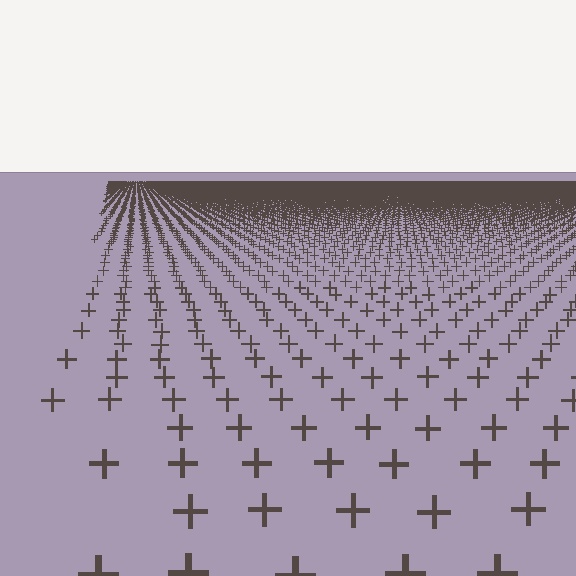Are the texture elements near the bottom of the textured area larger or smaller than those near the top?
Larger. Near the bottom, elements are closer to the viewer and appear at a bigger on-screen size.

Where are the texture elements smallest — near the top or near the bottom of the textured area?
Near the top.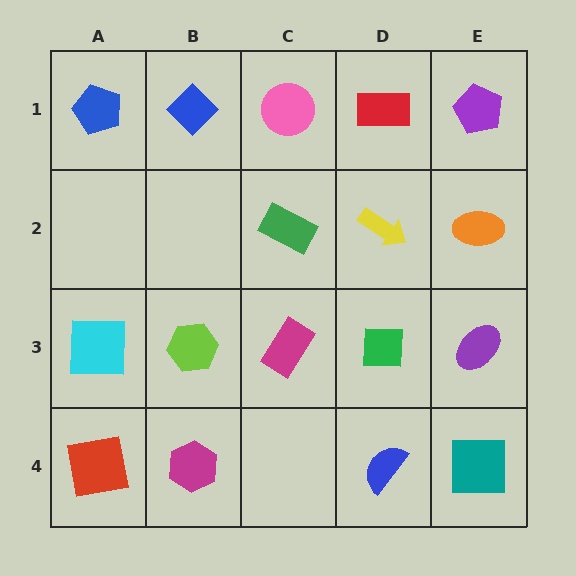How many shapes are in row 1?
5 shapes.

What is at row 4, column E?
A teal square.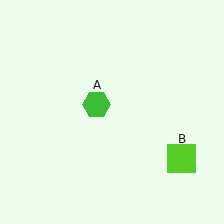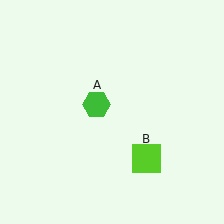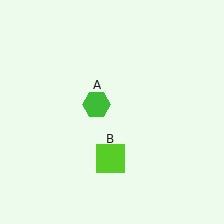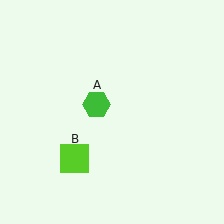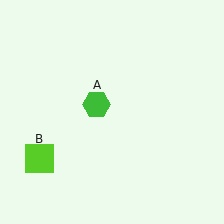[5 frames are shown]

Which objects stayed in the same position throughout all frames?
Green hexagon (object A) remained stationary.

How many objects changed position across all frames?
1 object changed position: lime square (object B).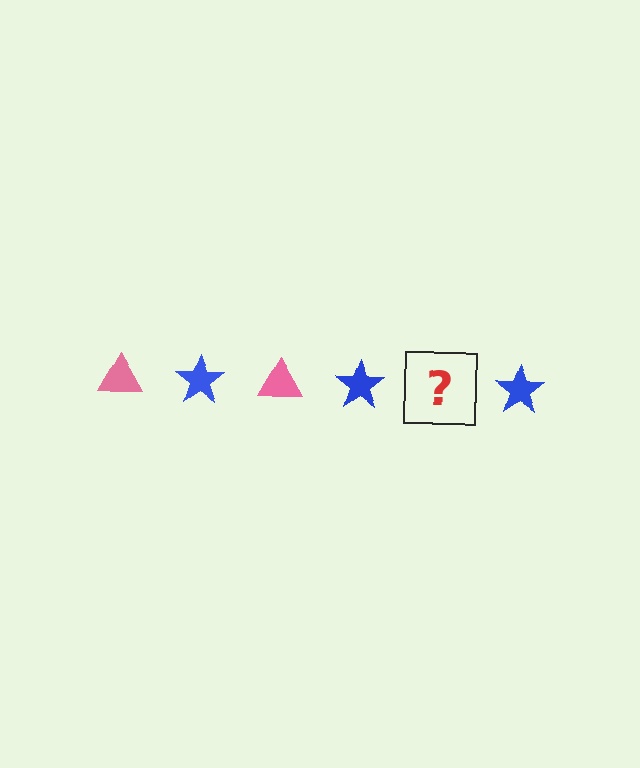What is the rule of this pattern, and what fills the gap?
The rule is that the pattern alternates between pink triangle and blue star. The gap should be filled with a pink triangle.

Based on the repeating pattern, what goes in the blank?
The blank should be a pink triangle.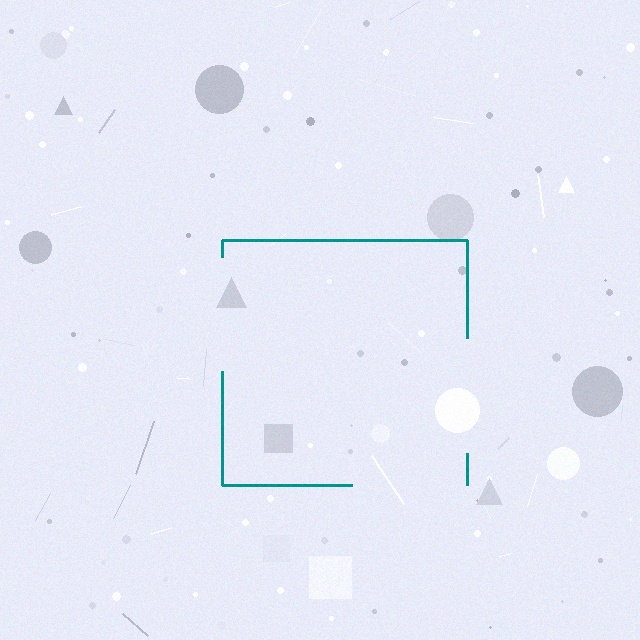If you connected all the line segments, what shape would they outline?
They would outline a square.